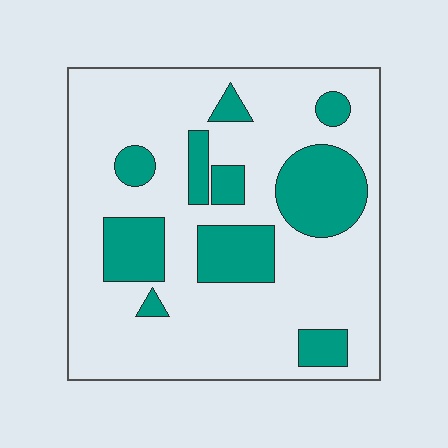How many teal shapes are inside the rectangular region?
10.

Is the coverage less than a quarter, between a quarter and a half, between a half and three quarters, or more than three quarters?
Less than a quarter.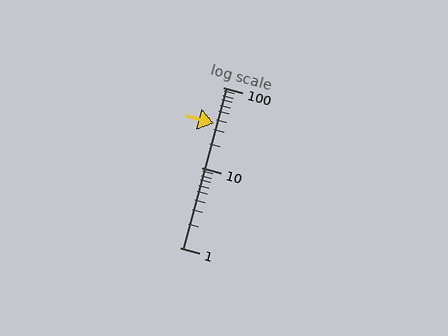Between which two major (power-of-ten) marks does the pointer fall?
The pointer is between 10 and 100.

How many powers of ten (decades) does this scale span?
The scale spans 2 decades, from 1 to 100.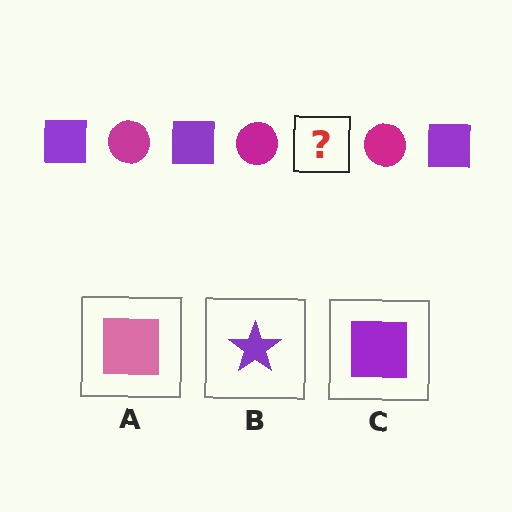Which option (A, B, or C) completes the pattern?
C.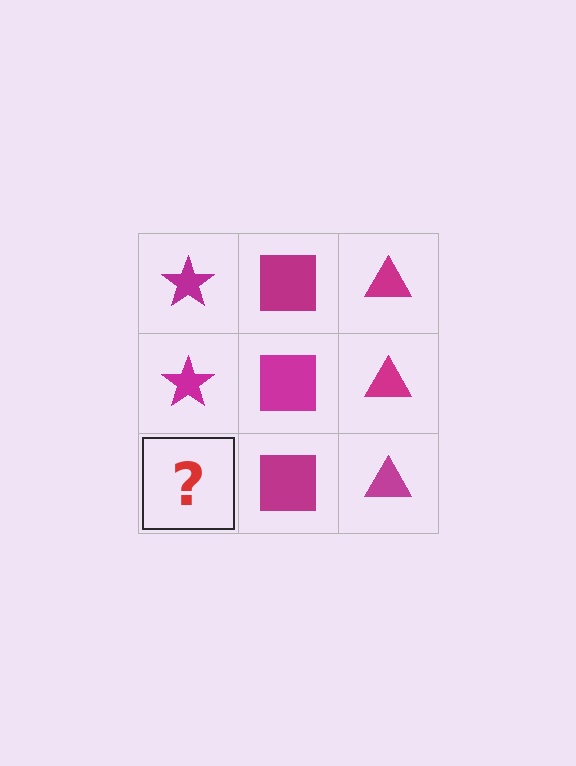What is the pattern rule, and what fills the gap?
The rule is that each column has a consistent shape. The gap should be filled with a magenta star.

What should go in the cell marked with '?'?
The missing cell should contain a magenta star.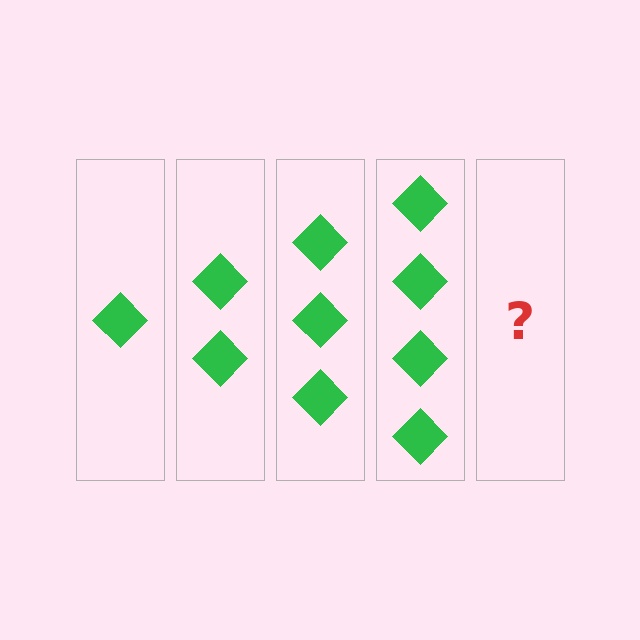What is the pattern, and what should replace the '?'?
The pattern is that each step adds one more diamond. The '?' should be 5 diamonds.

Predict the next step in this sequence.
The next step is 5 diamonds.